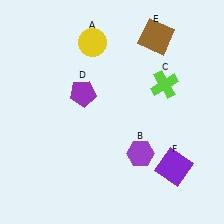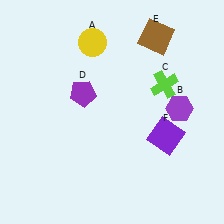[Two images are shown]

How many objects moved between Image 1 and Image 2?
2 objects moved between the two images.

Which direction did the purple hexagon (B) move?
The purple hexagon (B) moved up.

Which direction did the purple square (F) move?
The purple square (F) moved up.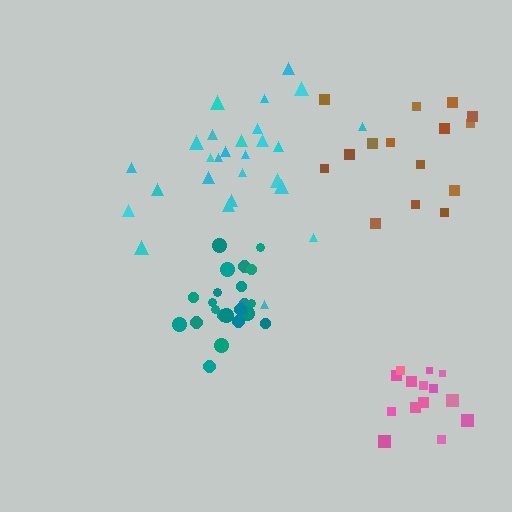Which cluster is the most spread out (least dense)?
Brown.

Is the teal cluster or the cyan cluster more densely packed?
Teal.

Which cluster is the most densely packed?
Teal.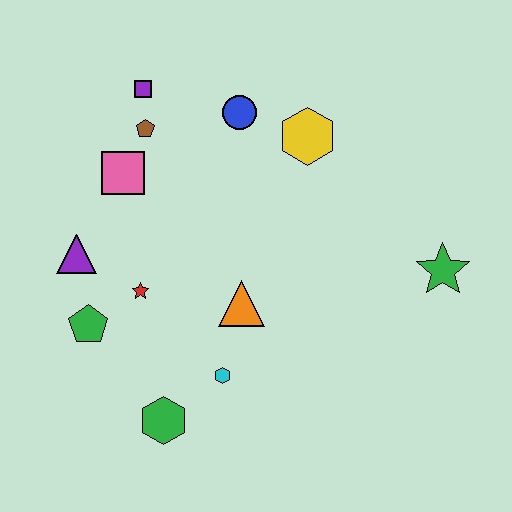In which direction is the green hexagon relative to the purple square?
The green hexagon is below the purple square.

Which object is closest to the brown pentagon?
The purple square is closest to the brown pentagon.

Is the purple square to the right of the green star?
No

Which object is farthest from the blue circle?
The green hexagon is farthest from the blue circle.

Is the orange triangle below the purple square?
Yes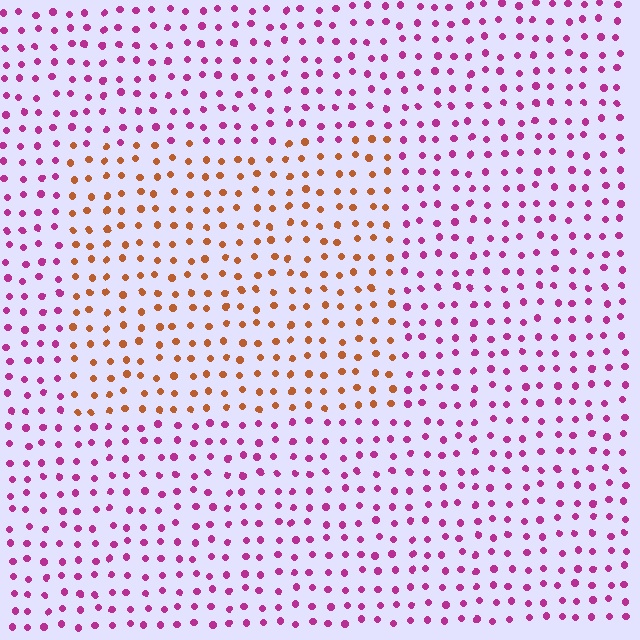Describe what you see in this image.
The image is filled with small magenta elements in a uniform arrangement. A rectangle-shaped region is visible where the elements are tinted to a slightly different hue, forming a subtle color boundary.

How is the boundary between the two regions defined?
The boundary is defined purely by a slight shift in hue (about 65 degrees). Spacing, size, and orientation are identical on both sides.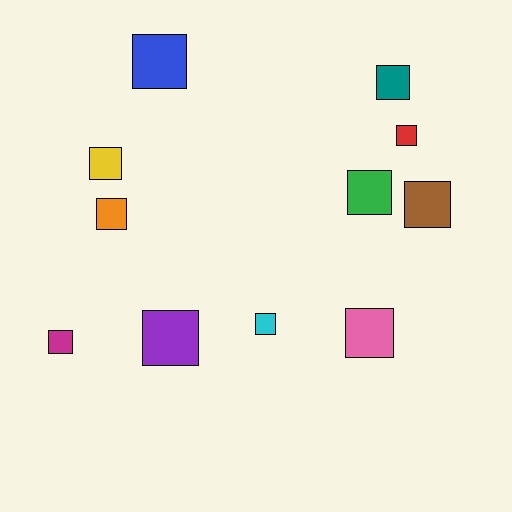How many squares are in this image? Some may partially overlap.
There are 11 squares.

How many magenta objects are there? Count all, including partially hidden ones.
There is 1 magenta object.